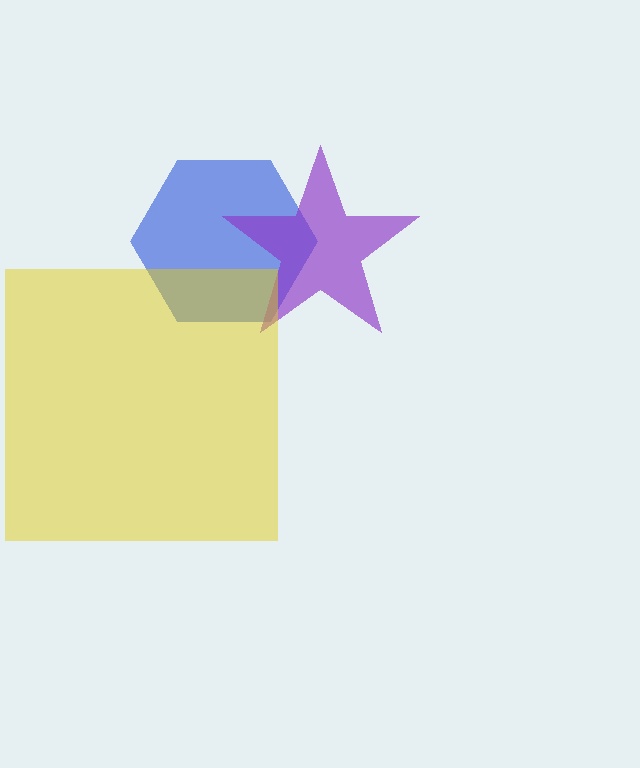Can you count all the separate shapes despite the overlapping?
Yes, there are 3 separate shapes.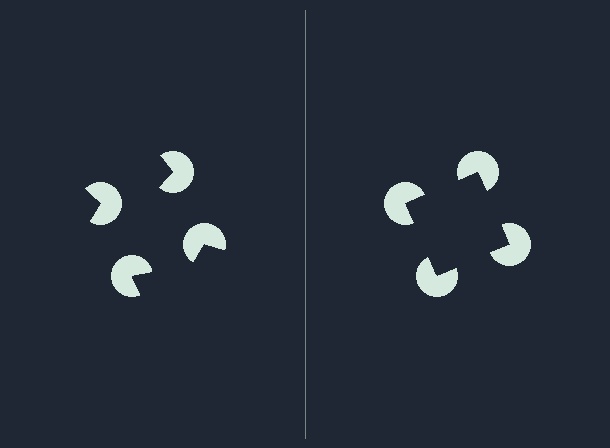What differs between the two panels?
The pac-man discs are positioned identically on both sides; only the wedge orientations differ. On the right they align to a square; on the left they are misaligned.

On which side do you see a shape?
An illusory square appears on the right side. On the left side the wedge cuts are rotated, so no coherent shape forms.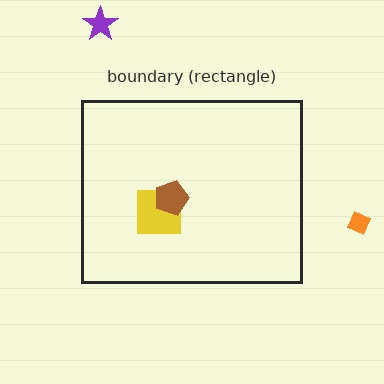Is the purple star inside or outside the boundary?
Outside.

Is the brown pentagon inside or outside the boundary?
Inside.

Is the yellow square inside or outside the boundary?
Inside.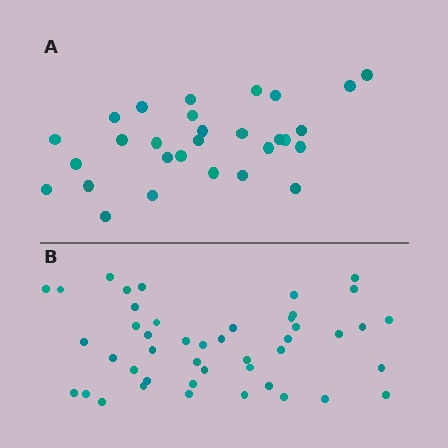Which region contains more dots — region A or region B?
Region B (the bottom region) has more dots.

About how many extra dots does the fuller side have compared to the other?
Region B has approximately 15 more dots than region A.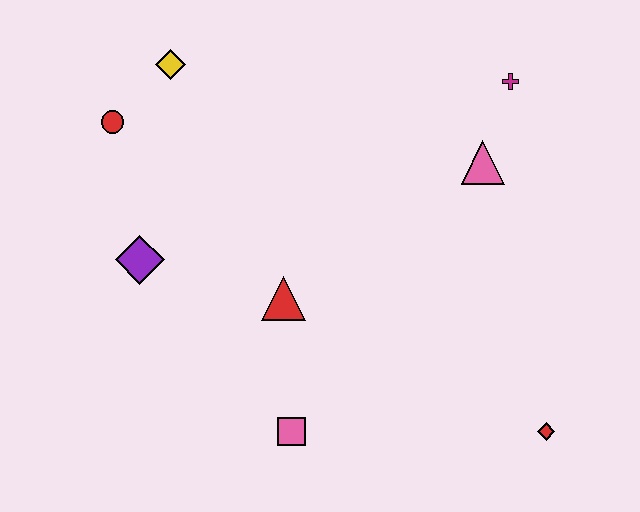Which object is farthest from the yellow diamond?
The red diamond is farthest from the yellow diamond.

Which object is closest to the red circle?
The yellow diamond is closest to the red circle.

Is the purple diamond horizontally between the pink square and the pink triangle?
No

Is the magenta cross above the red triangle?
Yes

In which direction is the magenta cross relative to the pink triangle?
The magenta cross is above the pink triangle.